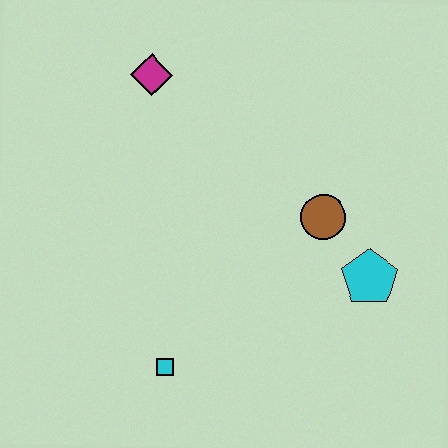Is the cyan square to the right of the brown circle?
No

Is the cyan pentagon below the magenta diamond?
Yes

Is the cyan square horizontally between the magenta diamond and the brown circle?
Yes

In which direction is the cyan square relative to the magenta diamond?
The cyan square is below the magenta diamond.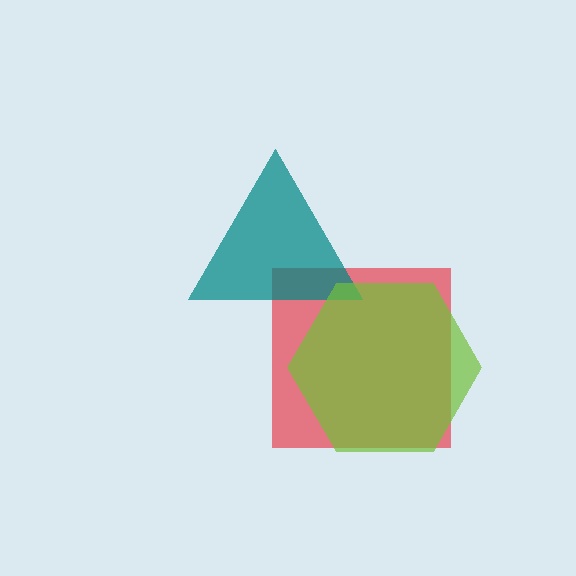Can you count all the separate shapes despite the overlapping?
Yes, there are 3 separate shapes.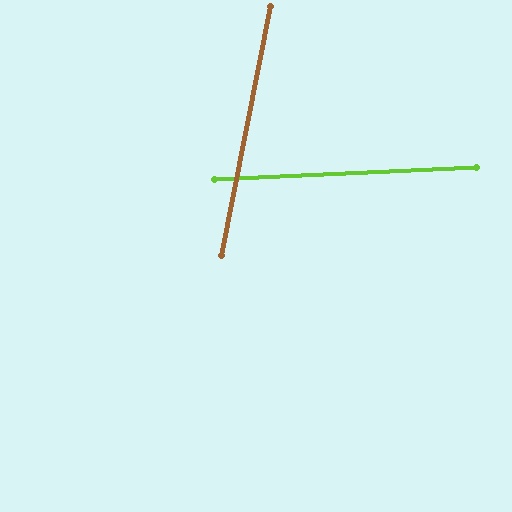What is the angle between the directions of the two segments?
Approximately 76 degrees.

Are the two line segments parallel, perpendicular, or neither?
Neither parallel nor perpendicular — they differ by about 76°.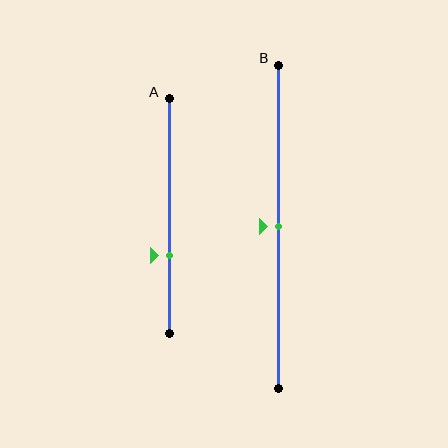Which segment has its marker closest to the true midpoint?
Segment B has its marker closest to the true midpoint.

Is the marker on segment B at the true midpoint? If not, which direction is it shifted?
Yes, the marker on segment B is at the true midpoint.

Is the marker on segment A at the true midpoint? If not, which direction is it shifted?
No, the marker on segment A is shifted downward by about 17% of the segment length.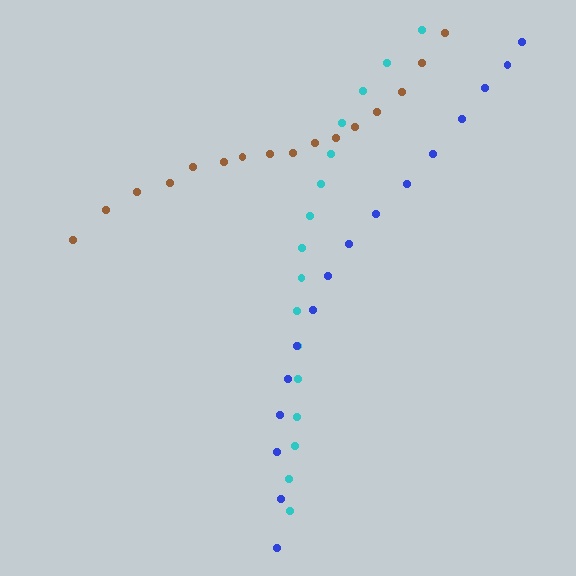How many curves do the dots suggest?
There are 3 distinct paths.